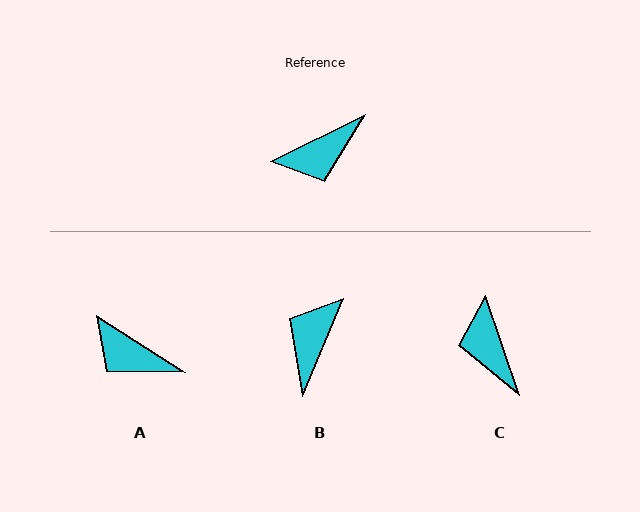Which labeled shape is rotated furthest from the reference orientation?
B, about 139 degrees away.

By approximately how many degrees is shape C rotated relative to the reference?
Approximately 97 degrees clockwise.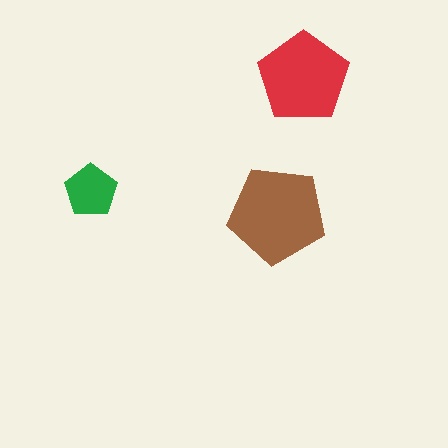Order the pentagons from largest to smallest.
the brown one, the red one, the green one.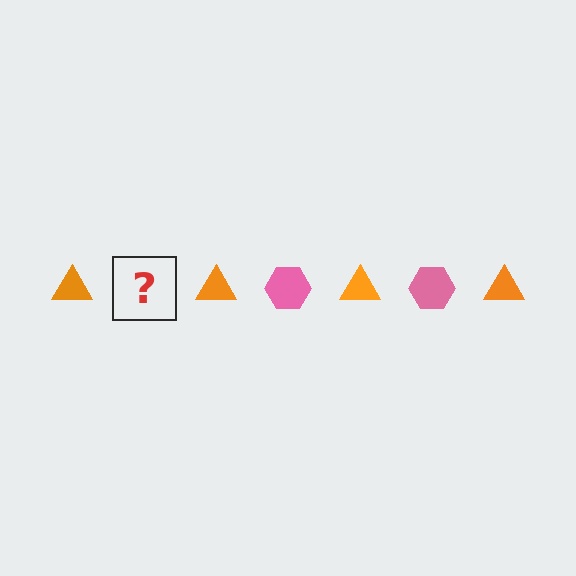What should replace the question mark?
The question mark should be replaced with a pink hexagon.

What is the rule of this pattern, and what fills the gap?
The rule is that the pattern alternates between orange triangle and pink hexagon. The gap should be filled with a pink hexagon.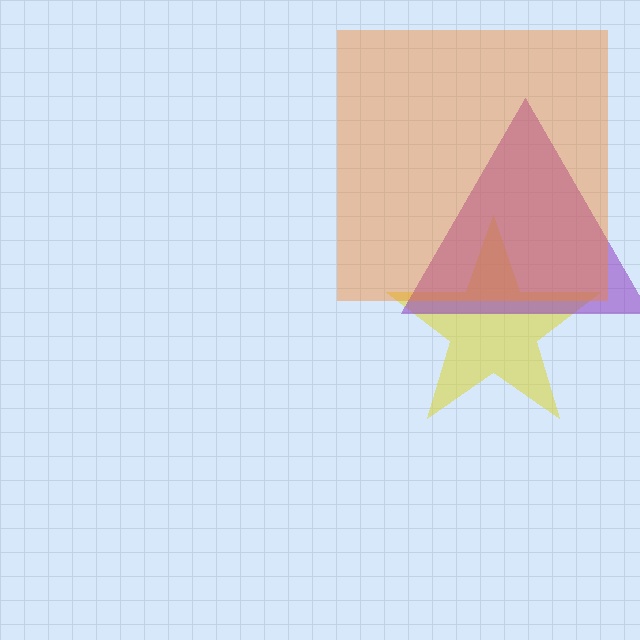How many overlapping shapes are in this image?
There are 3 overlapping shapes in the image.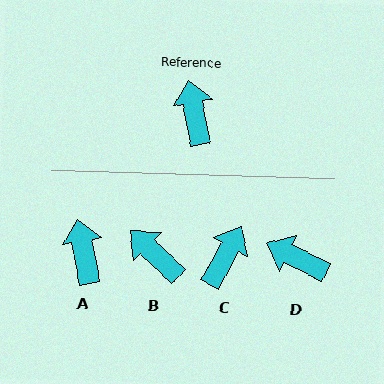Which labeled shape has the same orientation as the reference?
A.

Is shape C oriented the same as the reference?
No, it is off by about 39 degrees.